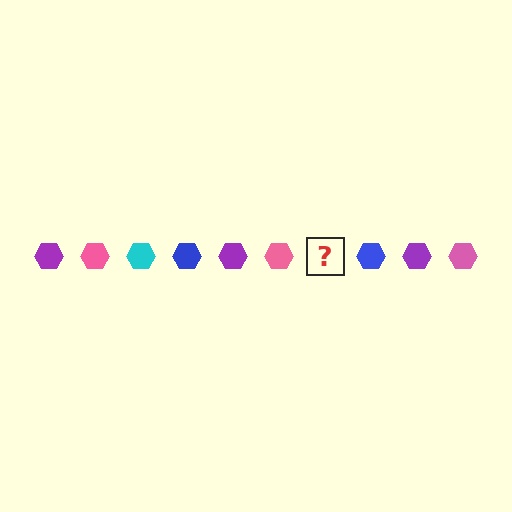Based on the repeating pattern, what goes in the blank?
The blank should be a cyan hexagon.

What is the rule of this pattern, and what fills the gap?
The rule is that the pattern cycles through purple, pink, cyan, blue hexagons. The gap should be filled with a cyan hexagon.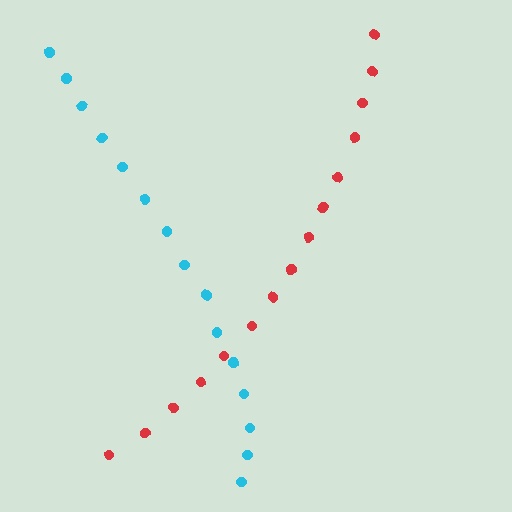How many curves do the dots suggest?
There are 2 distinct paths.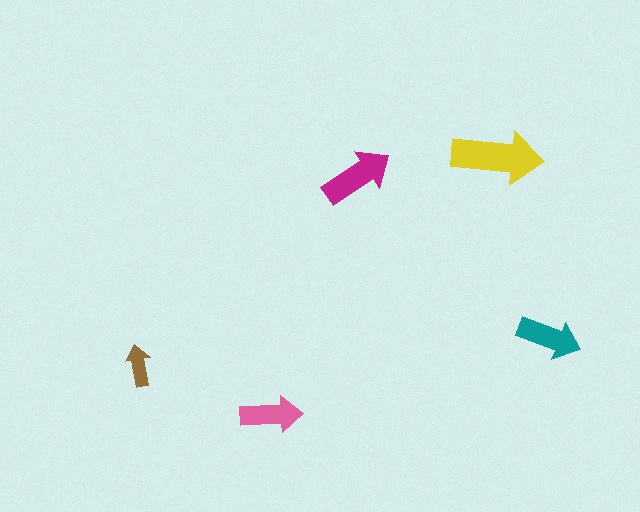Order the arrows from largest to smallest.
the yellow one, the magenta one, the teal one, the pink one, the brown one.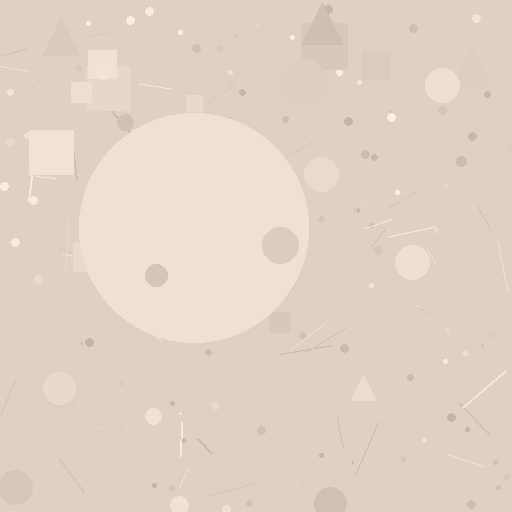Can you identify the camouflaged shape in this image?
The camouflaged shape is a circle.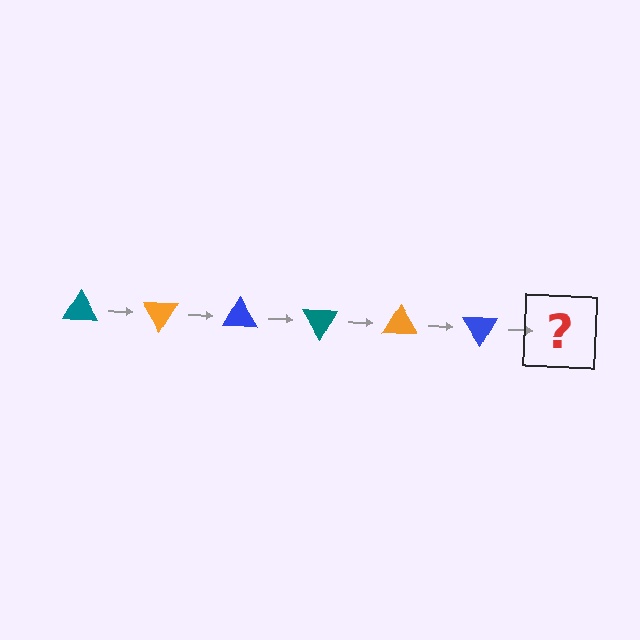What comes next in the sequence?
The next element should be a teal triangle, rotated 360 degrees from the start.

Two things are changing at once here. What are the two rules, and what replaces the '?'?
The two rules are that it rotates 60 degrees each step and the color cycles through teal, orange, and blue. The '?' should be a teal triangle, rotated 360 degrees from the start.